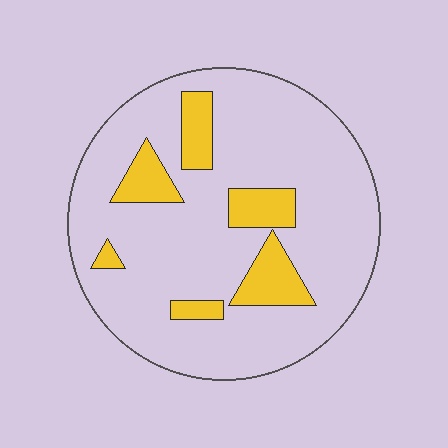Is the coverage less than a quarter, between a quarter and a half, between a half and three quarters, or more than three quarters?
Less than a quarter.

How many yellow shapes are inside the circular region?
6.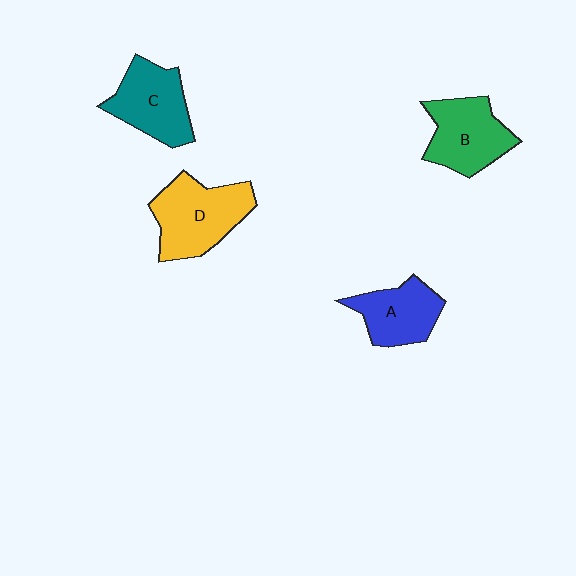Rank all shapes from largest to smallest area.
From largest to smallest: D (yellow), B (green), C (teal), A (blue).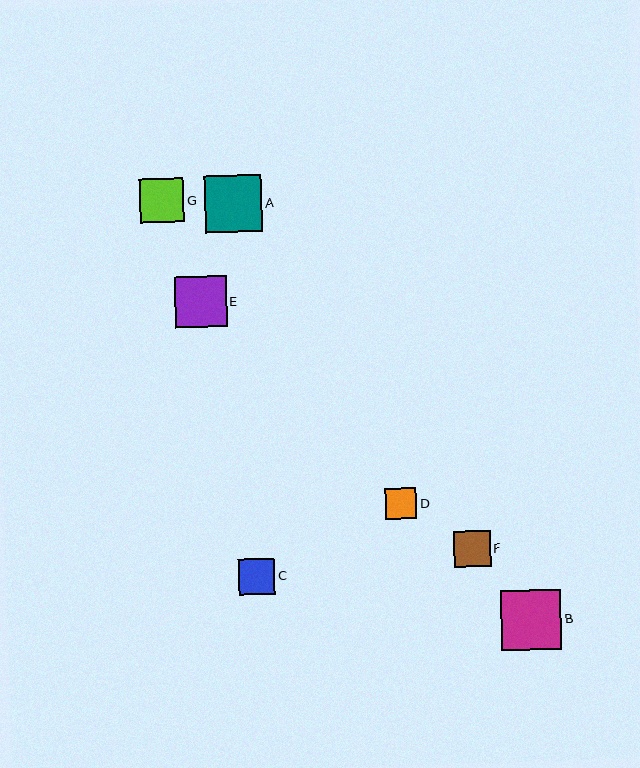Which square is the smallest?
Square D is the smallest with a size of approximately 31 pixels.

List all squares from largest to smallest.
From largest to smallest: B, A, E, G, F, C, D.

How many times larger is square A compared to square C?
Square A is approximately 1.6 times the size of square C.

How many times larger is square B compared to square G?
Square B is approximately 1.4 times the size of square G.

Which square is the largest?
Square B is the largest with a size of approximately 60 pixels.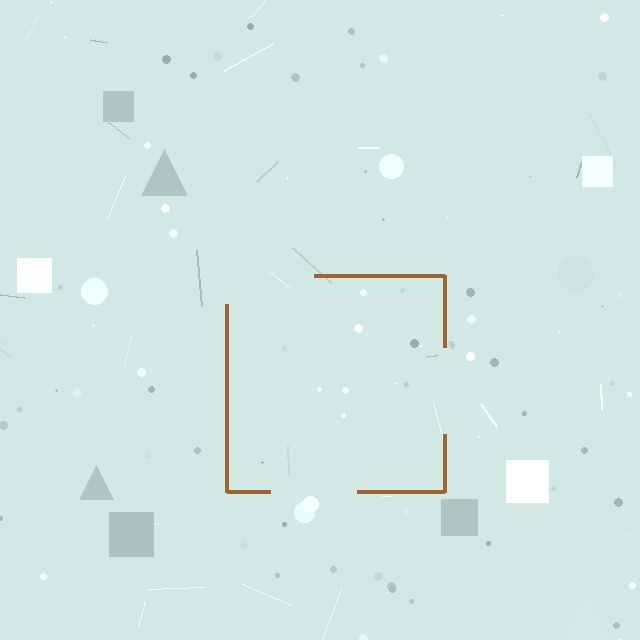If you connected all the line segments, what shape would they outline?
They would outline a square.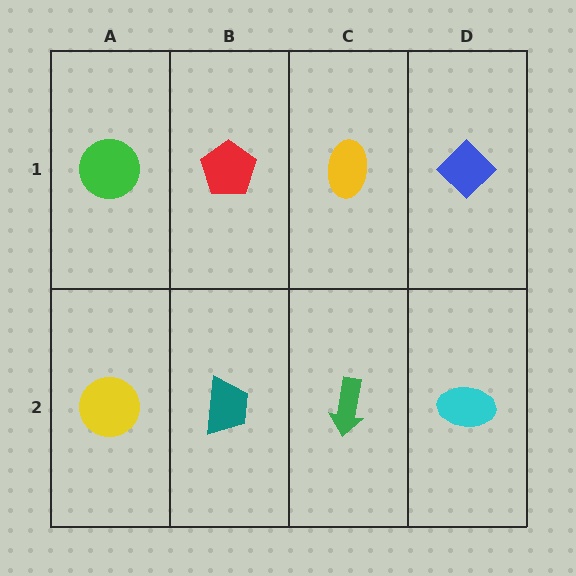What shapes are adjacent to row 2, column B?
A red pentagon (row 1, column B), a yellow circle (row 2, column A), a green arrow (row 2, column C).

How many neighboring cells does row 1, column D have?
2.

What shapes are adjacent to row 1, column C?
A green arrow (row 2, column C), a red pentagon (row 1, column B), a blue diamond (row 1, column D).